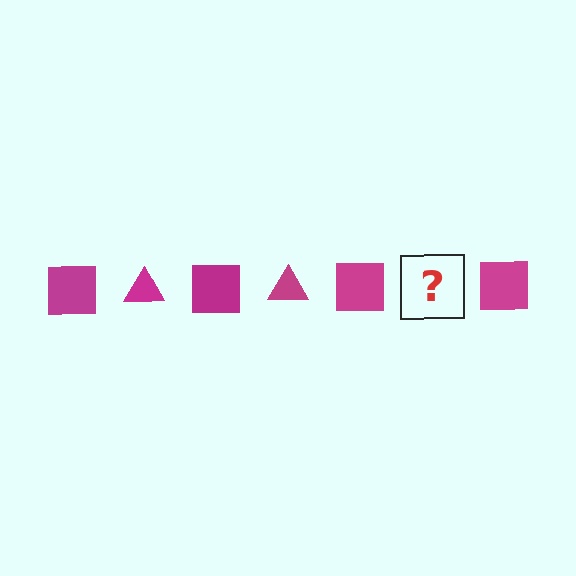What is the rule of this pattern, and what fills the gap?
The rule is that the pattern cycles through square, triangle shapes in magenta. The gap should be filled with a magenta triangle.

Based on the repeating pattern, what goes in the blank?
The blank should be a magenta triangle.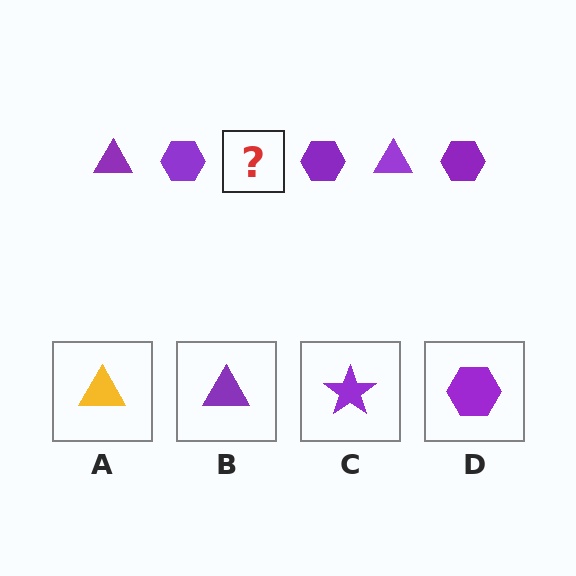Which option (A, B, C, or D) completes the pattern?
B.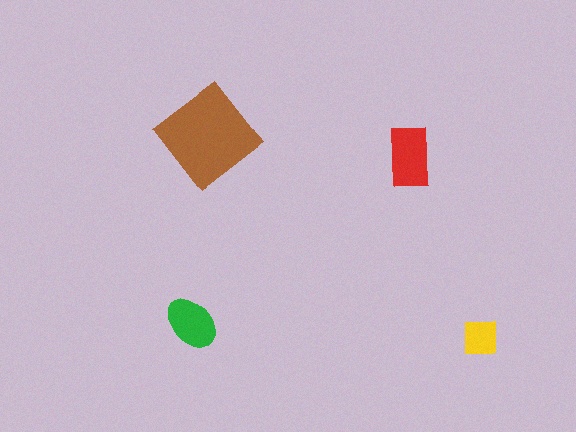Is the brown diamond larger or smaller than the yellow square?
Larger.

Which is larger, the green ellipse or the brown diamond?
The brown diamond.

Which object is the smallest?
The yellow square.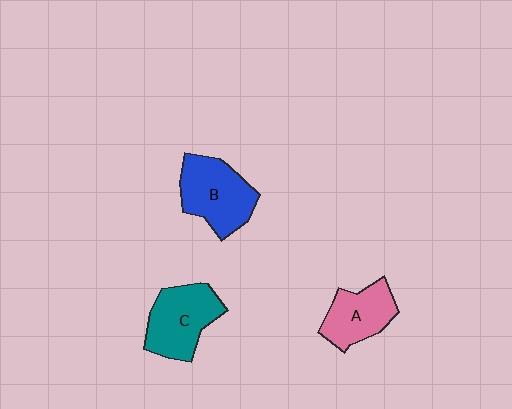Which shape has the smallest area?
Shape A (pink).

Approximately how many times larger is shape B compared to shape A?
Approximately 1.3 times.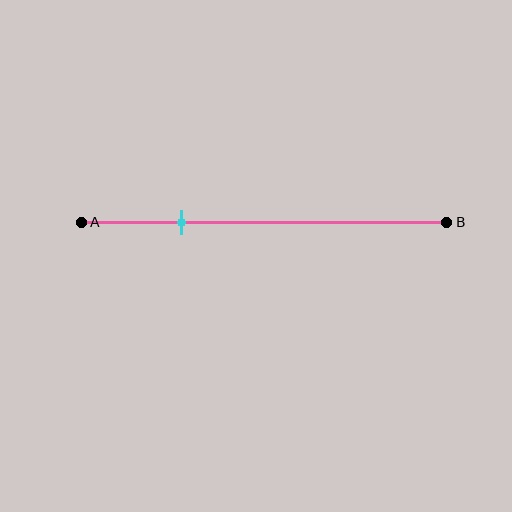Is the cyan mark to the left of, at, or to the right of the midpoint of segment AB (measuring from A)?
The cyan mark is to the left of the midpoint of segment AB.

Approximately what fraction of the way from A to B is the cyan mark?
The cyan mark is approximately 25% of the way from A to B.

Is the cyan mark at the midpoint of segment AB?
No, the mark is at about 25% from A, not at the 50% midpoint.